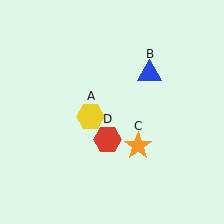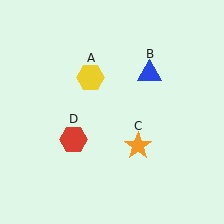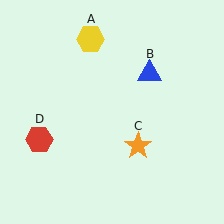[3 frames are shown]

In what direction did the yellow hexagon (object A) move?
The yellow hexagon (object A) moved up.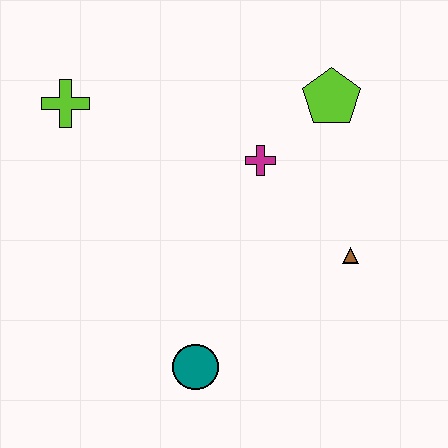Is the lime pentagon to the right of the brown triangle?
No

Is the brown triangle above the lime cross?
No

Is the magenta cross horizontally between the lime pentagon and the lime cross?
Yes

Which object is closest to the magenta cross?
The lime pentagon is closest to the magenta cross.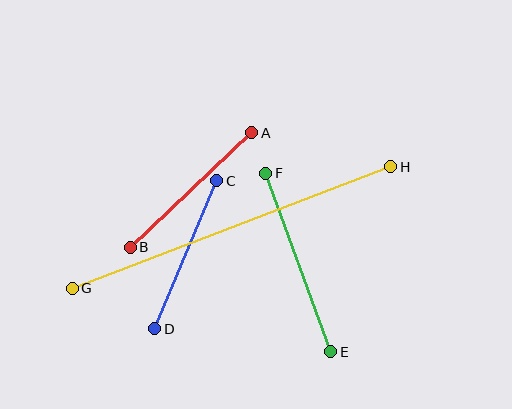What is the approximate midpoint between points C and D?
The midpoint is at approximately (186, 255) pixels.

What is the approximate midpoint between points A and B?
The midpoint is at approximately (191, 190) pixels.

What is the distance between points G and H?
The distance is approximately 341 pixels.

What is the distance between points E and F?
The distance is approximately 190 pixels.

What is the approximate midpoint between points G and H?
The midpoint is at approximately (231, 228) pixels.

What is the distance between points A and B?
The distance is approximately 167 pixels.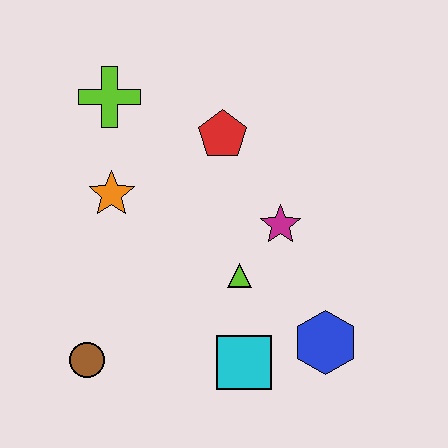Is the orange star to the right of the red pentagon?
No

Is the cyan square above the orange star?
No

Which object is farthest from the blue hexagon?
The lime cross is farthest from the blue hexagon.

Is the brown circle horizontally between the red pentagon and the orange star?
No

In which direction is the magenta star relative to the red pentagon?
The magenta star is below the red pentagon.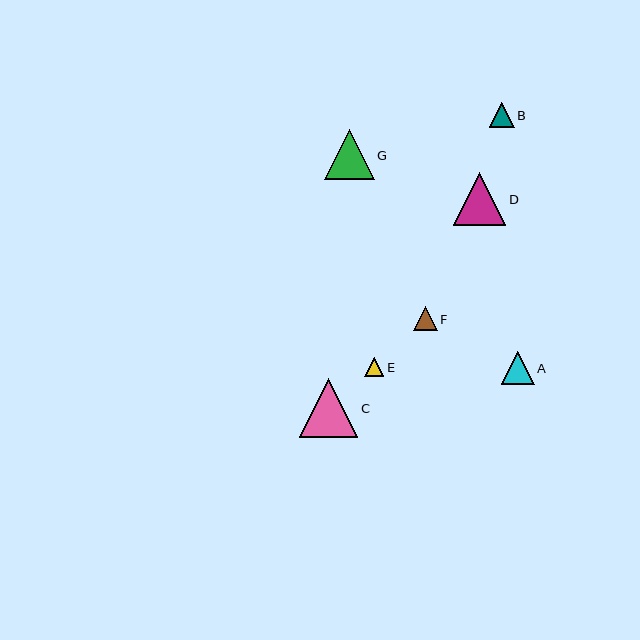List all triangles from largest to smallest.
From largest to smallest: C, D, G, A, B, F, E.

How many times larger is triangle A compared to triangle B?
Triangle A is approximately 1.3 times the size of triangle B.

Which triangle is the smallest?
Triangle E is the smallest with a size of approximately 19 pixels.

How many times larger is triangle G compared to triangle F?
Triangle G is approximately 2.1 times the size of triangle F.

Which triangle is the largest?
Triangle C is the largest with a size of approximately 59 pixels.